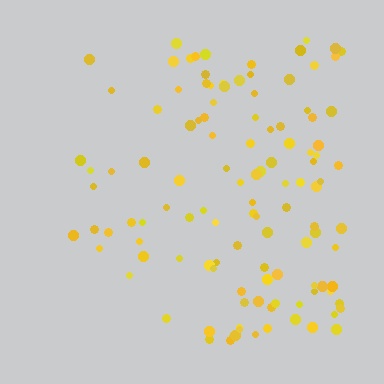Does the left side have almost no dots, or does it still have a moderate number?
Still a moderate number, just noticeably fewer than the right.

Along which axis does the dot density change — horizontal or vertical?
Horizontal.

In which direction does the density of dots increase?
From left to right, with the right side densest.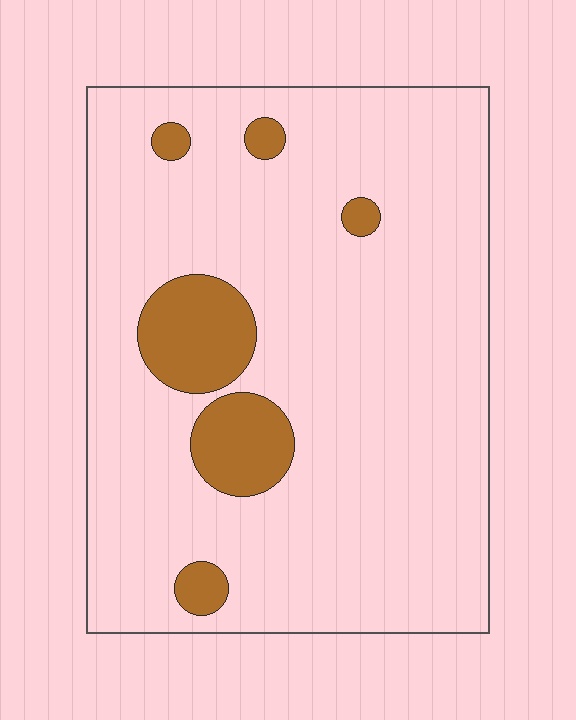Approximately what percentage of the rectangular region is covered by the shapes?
Approximately 10%.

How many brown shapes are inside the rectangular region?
6.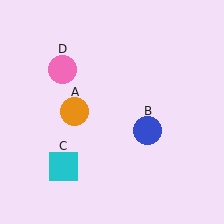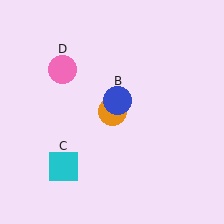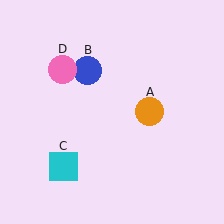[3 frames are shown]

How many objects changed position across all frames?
2 objects changed position: orange circle (object A), blue circle (object B).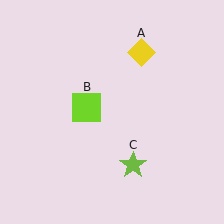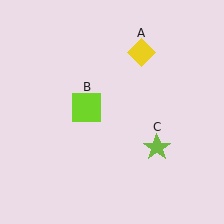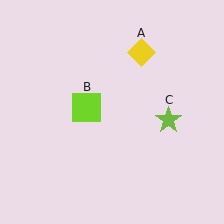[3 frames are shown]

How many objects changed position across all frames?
1 object changed position: lime star (object C).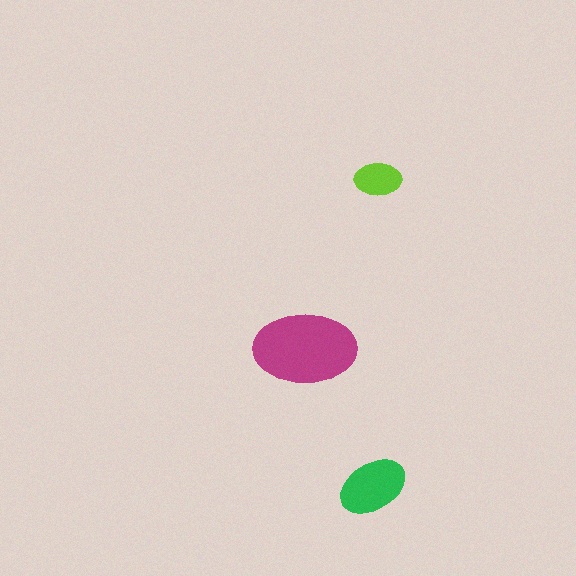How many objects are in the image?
There are 3 objects in the image.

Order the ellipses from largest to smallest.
the magenta one, the green one, the lime one.